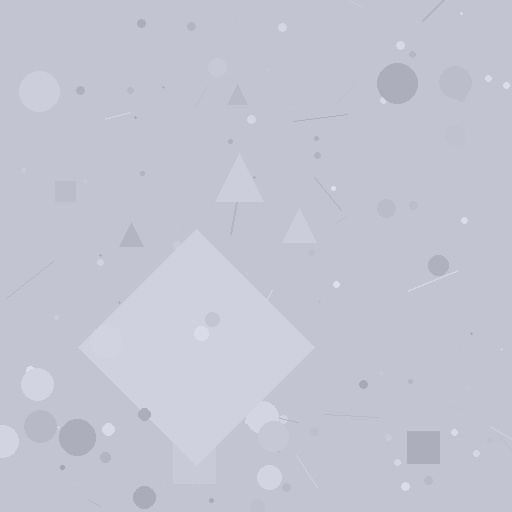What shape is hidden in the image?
A diamond is hidden in the image.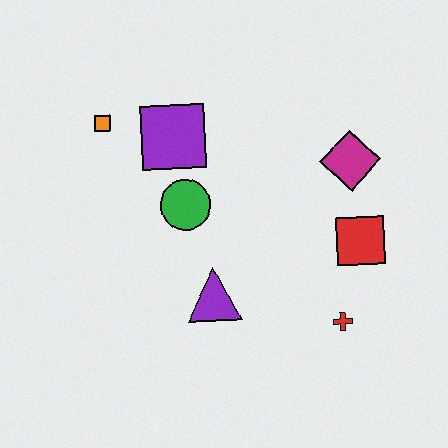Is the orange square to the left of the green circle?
Yes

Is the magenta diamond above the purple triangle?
Yes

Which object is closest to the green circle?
The purple square is closest to the green circle.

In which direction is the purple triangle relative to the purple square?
The purple triangle is below the purple square.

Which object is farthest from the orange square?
The red cross is farthest from the orange square.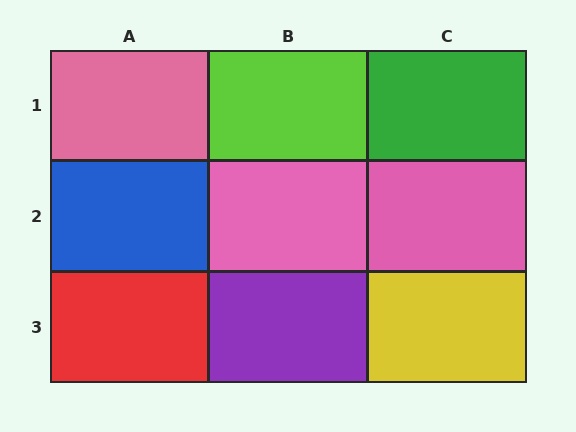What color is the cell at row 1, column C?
Green.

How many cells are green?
1 cell is green.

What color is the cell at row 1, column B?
Lime.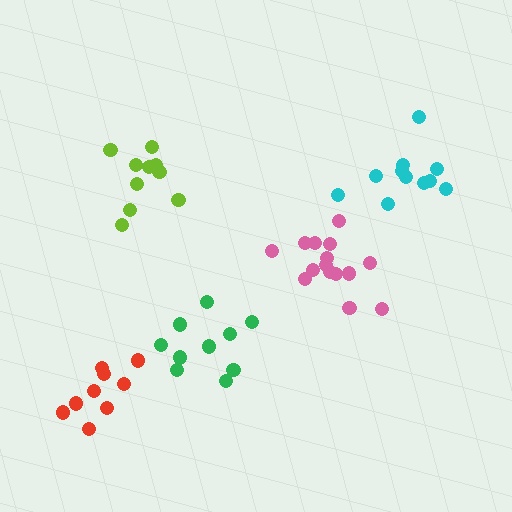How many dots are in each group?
Group 1: 10 dots, Group 2: 11 dots, Group 3: 10 dots, Group 4: 9 dots, Group 5: 15 dots (55 total).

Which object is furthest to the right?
The cyan cluster is rightmost.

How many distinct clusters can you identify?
There are 5 distinct clusters.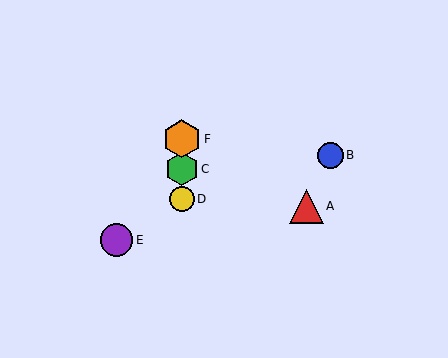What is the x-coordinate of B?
Object B is at x≈330.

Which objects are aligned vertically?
Objects C, D, F are aligned vertically.